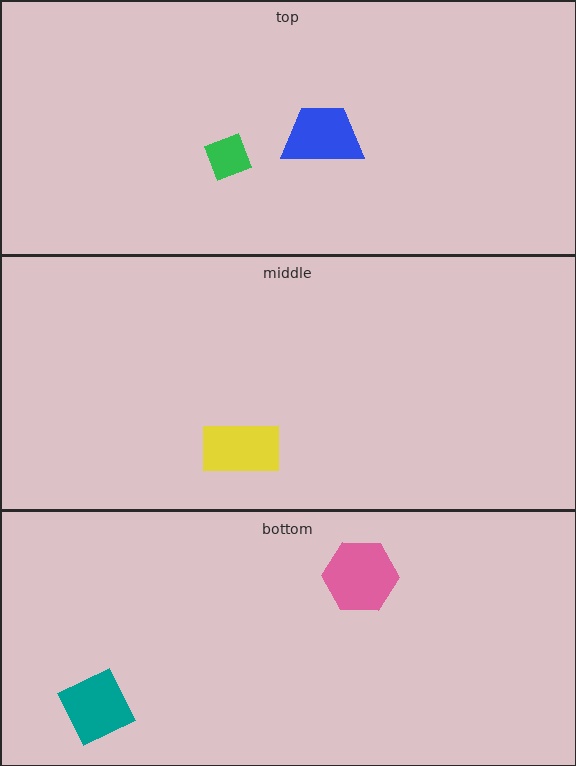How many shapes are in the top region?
2.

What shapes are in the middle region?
The yellow rectangle.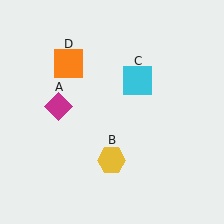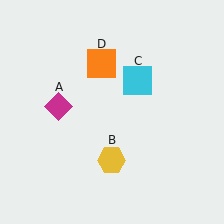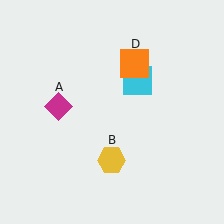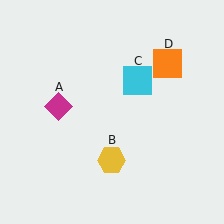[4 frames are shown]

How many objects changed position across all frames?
1 object changed position: orange square (object D).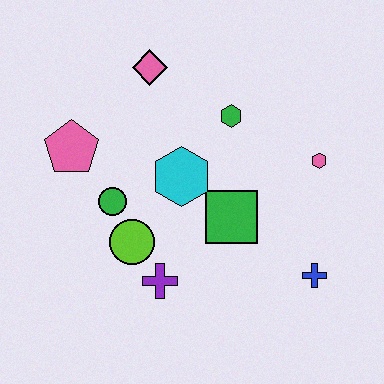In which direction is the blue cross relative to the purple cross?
The blue cross is to the right of the purple cross.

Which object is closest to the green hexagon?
The cyan hexagon is closest to the green hexagon.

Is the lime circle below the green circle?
Yes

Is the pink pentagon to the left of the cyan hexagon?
Yes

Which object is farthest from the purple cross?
The pink diamond is farthest from the purple cross.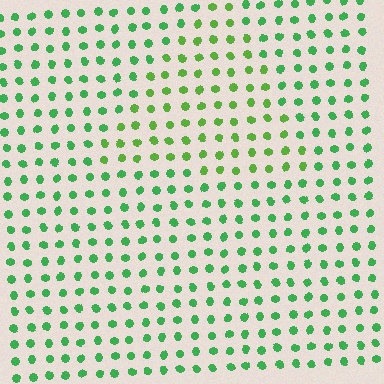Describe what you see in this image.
The image is filled with small green elements in a uniform arrangement. A triangle-shaped region is visible where the elements are tinted to a slightly different hue, forming a subtle color boundary.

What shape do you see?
I see a triangle.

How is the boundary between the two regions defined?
The boundary is defined purely by a slight shift in hue (about 27 degrees). Spacing, size, and orientation are identical on both sides.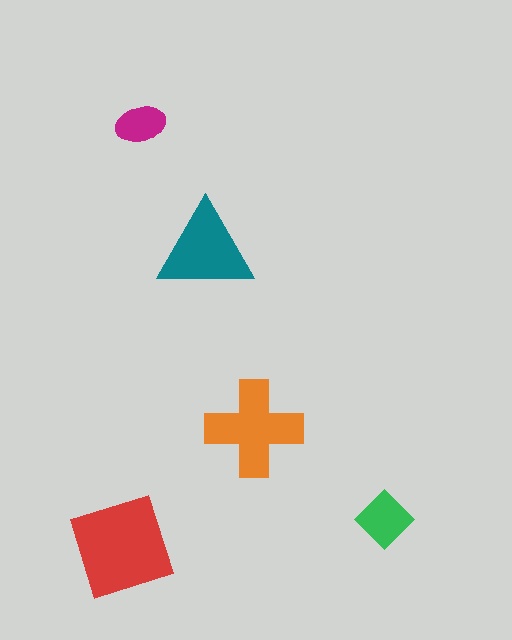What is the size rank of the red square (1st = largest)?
1st.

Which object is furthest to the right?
The green diamond is rightmost.